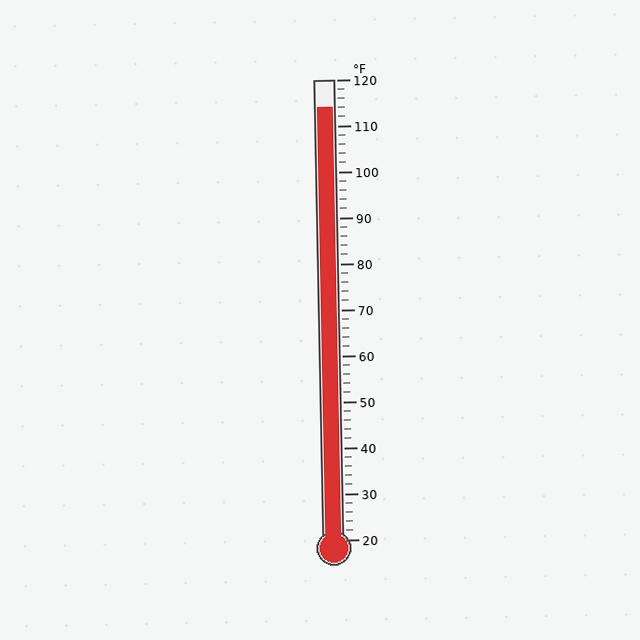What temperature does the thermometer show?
The thermometer shows approximately 114°F.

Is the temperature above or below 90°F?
The temperature is above 90°F.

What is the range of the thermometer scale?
The thermometer scale ranges from 20°F to 120°F.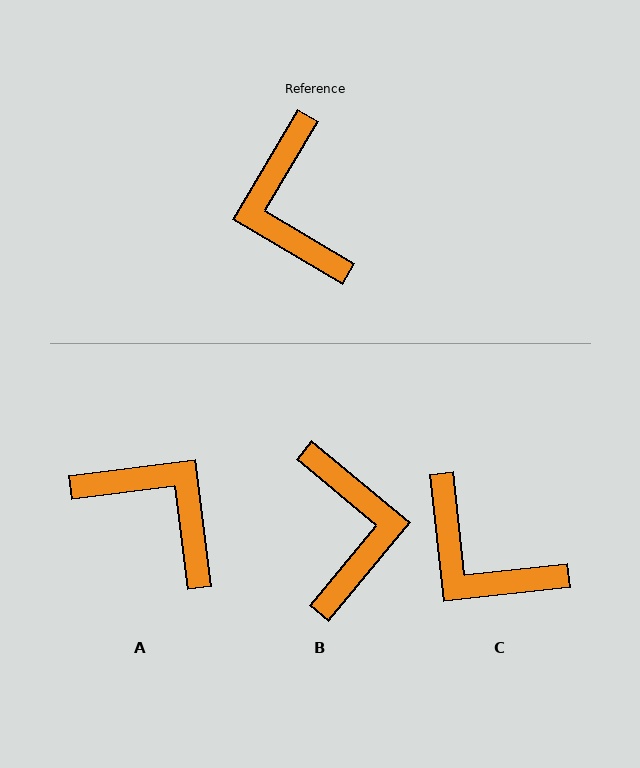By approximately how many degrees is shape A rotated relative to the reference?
Approximately 142 degrees clockwise.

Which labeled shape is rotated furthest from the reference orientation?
B, about 171 degrees away.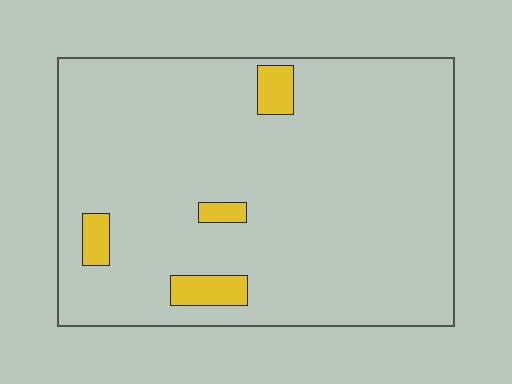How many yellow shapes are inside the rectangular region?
4.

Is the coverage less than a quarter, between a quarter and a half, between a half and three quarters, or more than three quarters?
Less than a quarter.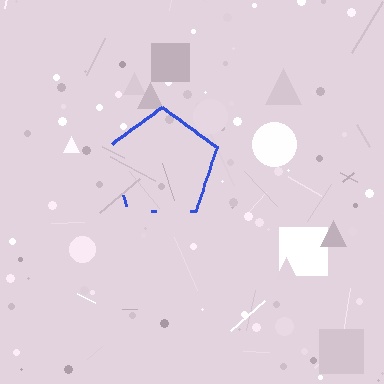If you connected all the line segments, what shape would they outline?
They would outline a pentagon.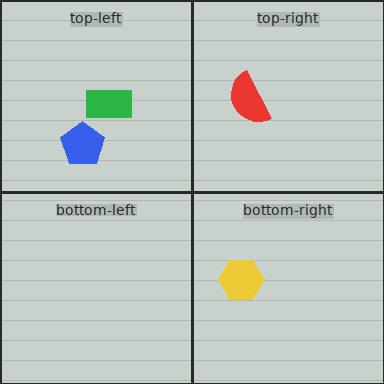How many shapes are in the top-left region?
2.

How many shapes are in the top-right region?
1.